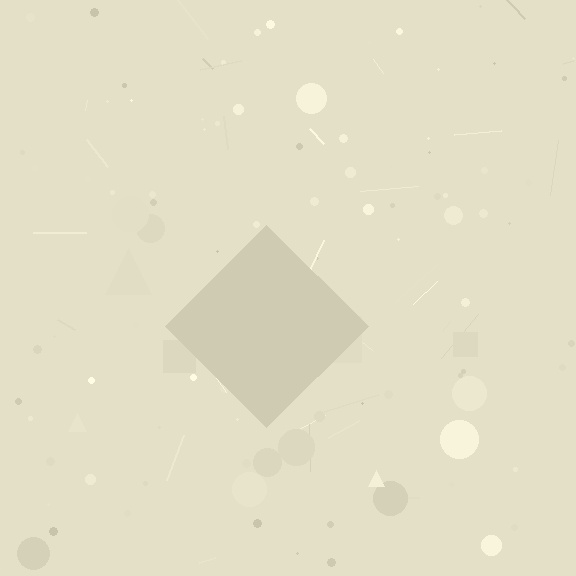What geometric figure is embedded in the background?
A diamond is embedded in the background.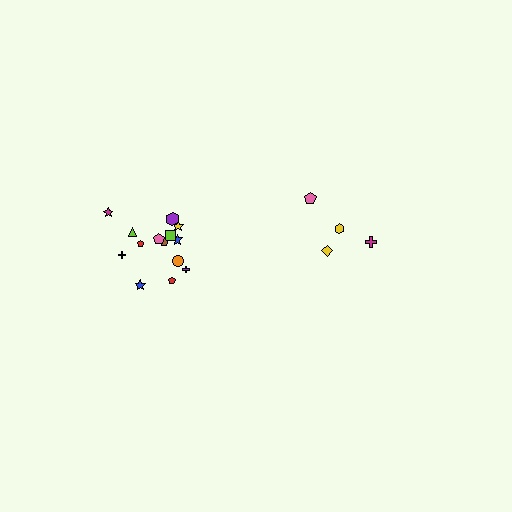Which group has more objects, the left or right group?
The left group.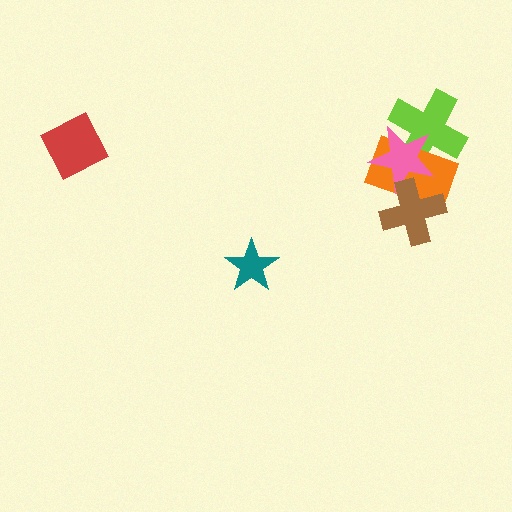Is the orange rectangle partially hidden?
Yes, it is partially covered by another shape.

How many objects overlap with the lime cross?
2 objects overlap with the lime cross.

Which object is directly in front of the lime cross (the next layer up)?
The orange rectangle is directly in front of the lime cross.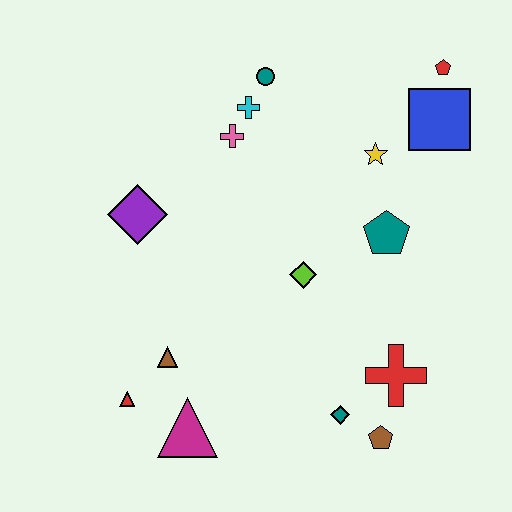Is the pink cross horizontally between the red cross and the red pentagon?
No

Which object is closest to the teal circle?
The cyan cross is closest to the teal circle.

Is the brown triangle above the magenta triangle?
Yes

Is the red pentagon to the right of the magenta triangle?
Yes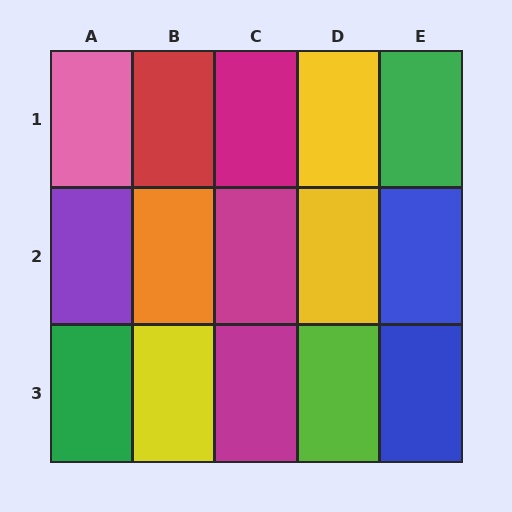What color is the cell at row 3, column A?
Green.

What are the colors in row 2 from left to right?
Purple, orange, magenta, yellow, blue.